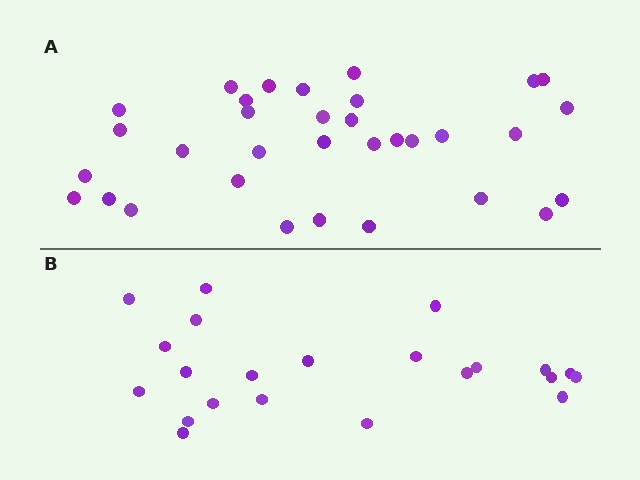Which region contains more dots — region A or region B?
Region A (the top region) has more dots.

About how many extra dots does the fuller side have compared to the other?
Region A has roughly 12 or so more dots than region B.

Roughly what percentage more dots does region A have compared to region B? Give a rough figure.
About 50% more.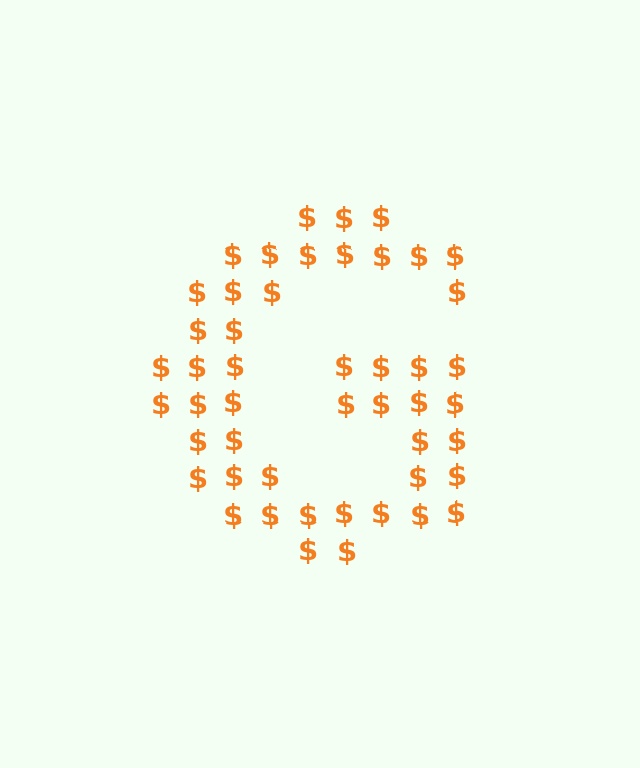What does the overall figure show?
The overall figure shows the letter G.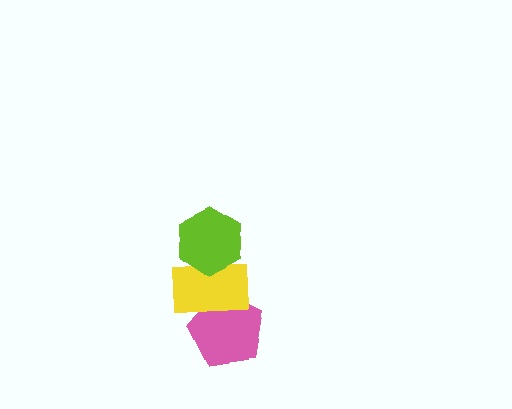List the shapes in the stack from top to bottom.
From top to bottom: the lime hexagon, the yellow rectangle, the pink pentagon.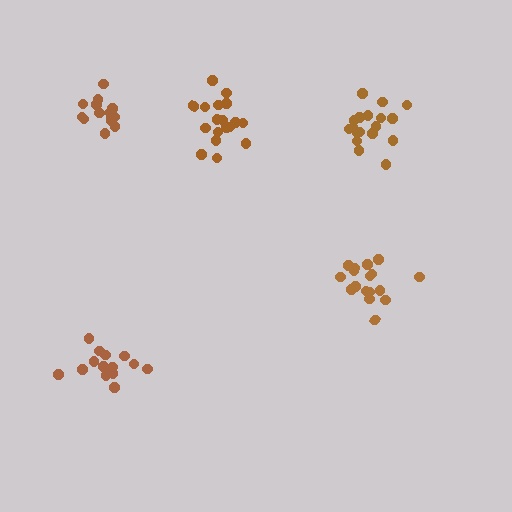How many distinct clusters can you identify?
There are 5 distinct clusters.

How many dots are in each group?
Group 1: 17 dots, Group 2: 15 dots, Group 3: 15 dots, Group 4: 18 dots, Group 5: 18 dots (83 total).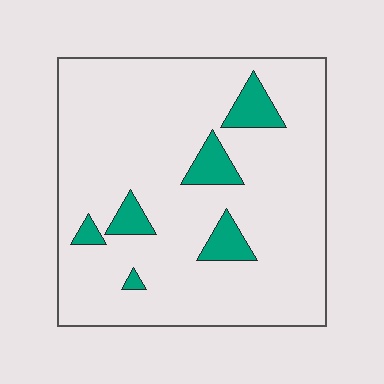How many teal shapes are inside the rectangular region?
6.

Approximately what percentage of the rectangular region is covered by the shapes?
Approximately 10%.